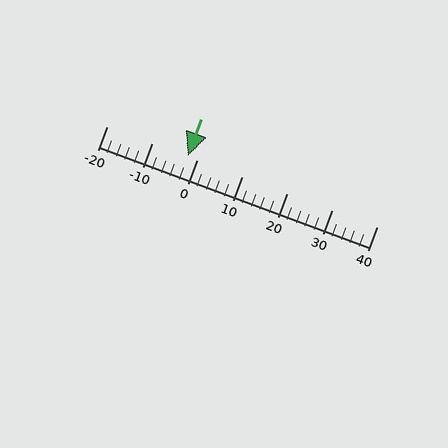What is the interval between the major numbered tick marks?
The major tick marks are spaced 10 units apart.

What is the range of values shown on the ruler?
The ruler shows values from -20 to 40.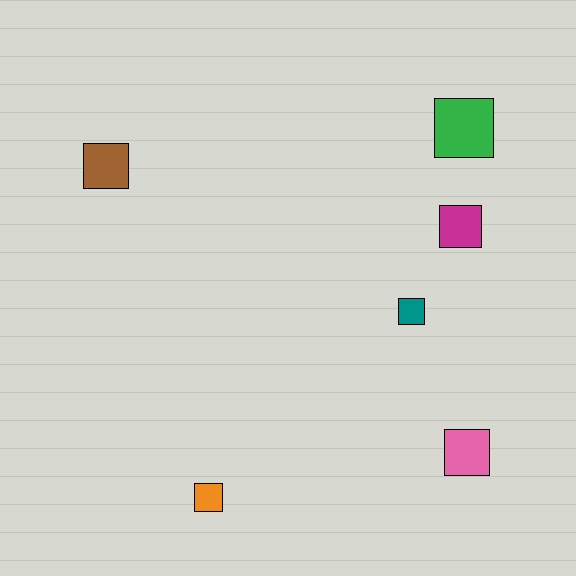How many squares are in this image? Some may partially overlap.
There are 6 squares.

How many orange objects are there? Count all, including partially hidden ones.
There is 1 orange object.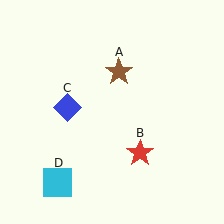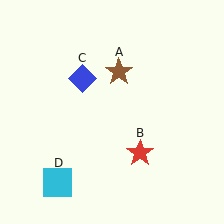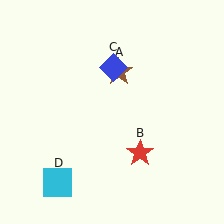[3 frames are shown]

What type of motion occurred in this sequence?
The blue diamond (object C) rotated clockwise around the center of the scene.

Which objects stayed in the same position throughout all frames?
Brown star (object A) and red star (object B) and cyan square (object D) remained stationary.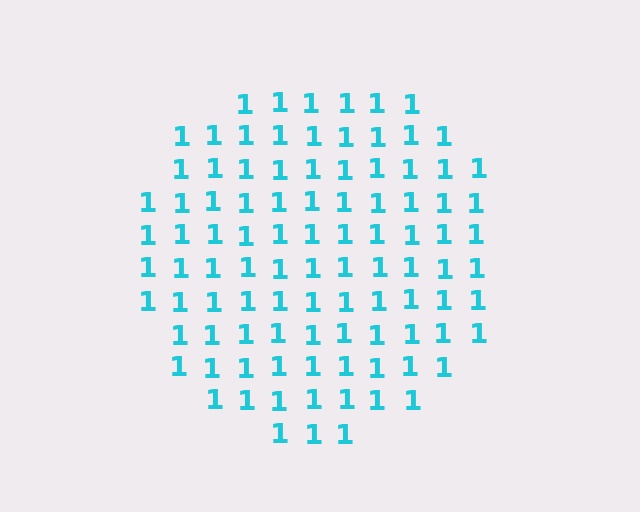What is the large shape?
The large shape is a circle.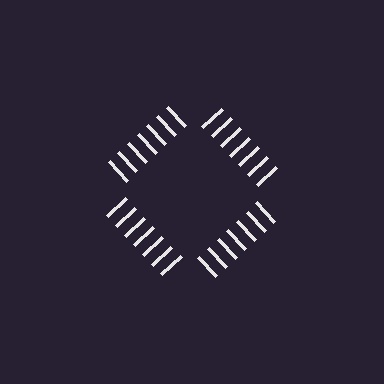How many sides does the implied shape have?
4 sides — the line-ends trace a square.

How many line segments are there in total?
28 — 7 along each of the 4 edges.